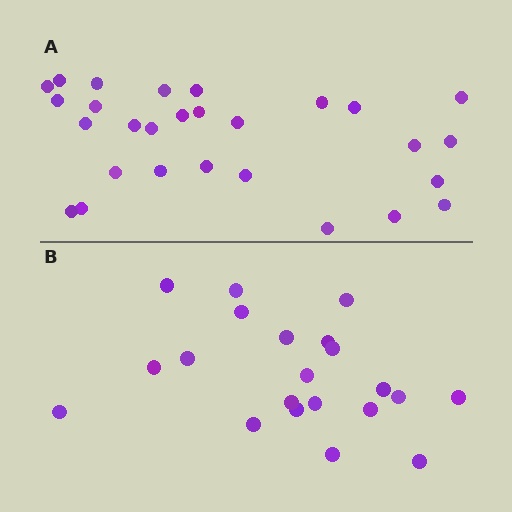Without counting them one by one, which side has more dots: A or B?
Region A (the top region) has more dots.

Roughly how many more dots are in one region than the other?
Region A has roughly 8 or so more dots than region B.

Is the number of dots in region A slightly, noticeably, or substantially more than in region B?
Region A has noticeably more, but not dramatically so. The ratio is roughly 1.3 to 1.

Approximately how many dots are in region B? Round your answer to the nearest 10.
About 20 dots. (The exact count is 21, which rounds to 20.)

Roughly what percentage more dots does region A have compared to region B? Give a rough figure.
About 35% more.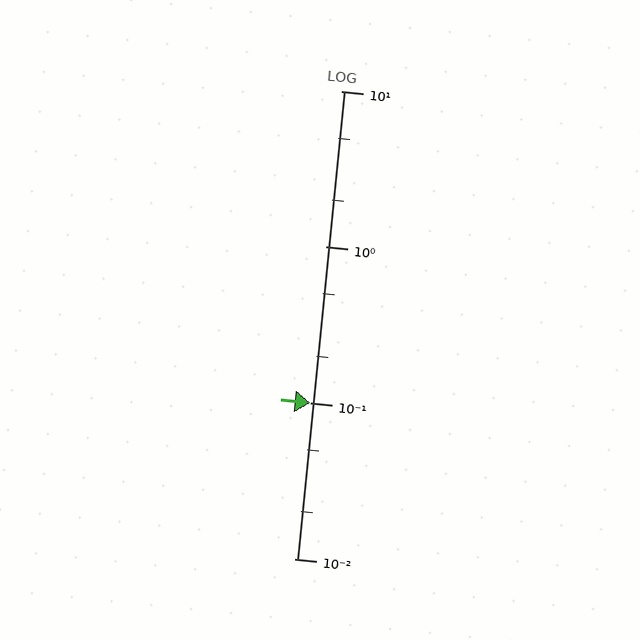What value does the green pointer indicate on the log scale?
The pointer indicates approximately 0.1.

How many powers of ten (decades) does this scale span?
The scale spans 3 decades, from 0.01 to 10.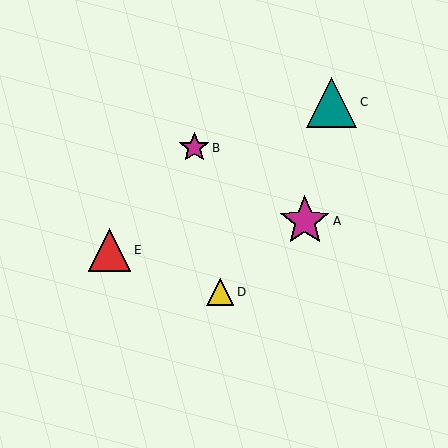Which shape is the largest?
The magenta star (labeled A) is the largest.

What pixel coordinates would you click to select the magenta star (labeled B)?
Click at (194, 148) to select the magenta star B.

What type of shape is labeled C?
Shape C is a teal triangle.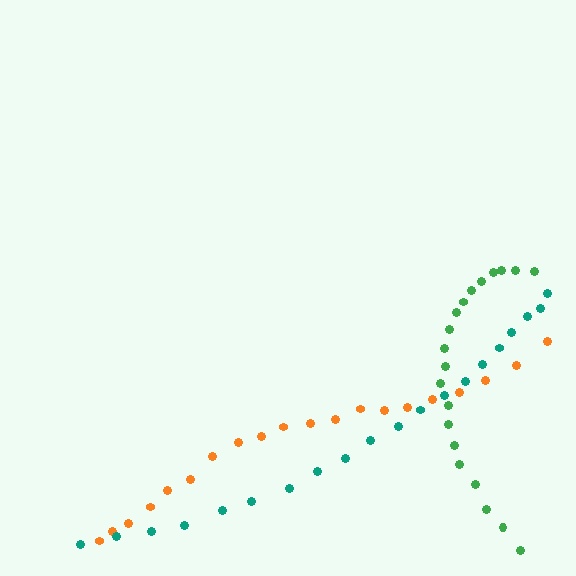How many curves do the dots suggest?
There are 3 distinct paths.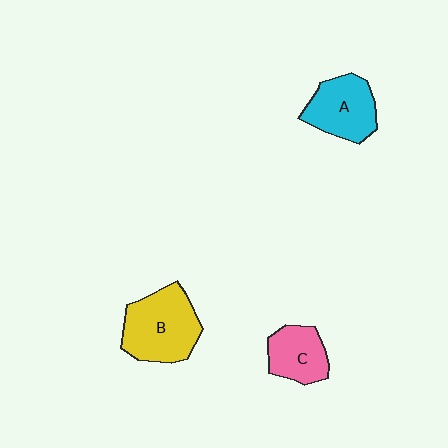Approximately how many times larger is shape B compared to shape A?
Approximately 1.3 times.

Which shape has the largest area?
Shape B (yellow).